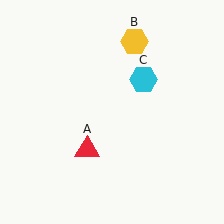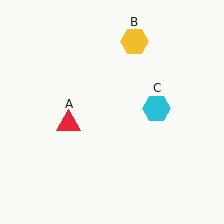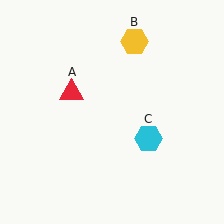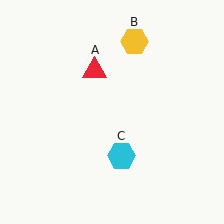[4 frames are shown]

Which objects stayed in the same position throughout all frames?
Yellow hexagon (object B) remained stationary.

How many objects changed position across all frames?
2 objects changed position: red triangle (object A), cyan hexagon (object C).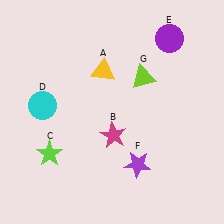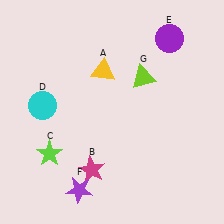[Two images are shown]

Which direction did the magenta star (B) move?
The magenta star (B) moved down.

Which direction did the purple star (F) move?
The purple star (F) moved left.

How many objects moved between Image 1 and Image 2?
2 objects moved between the two images.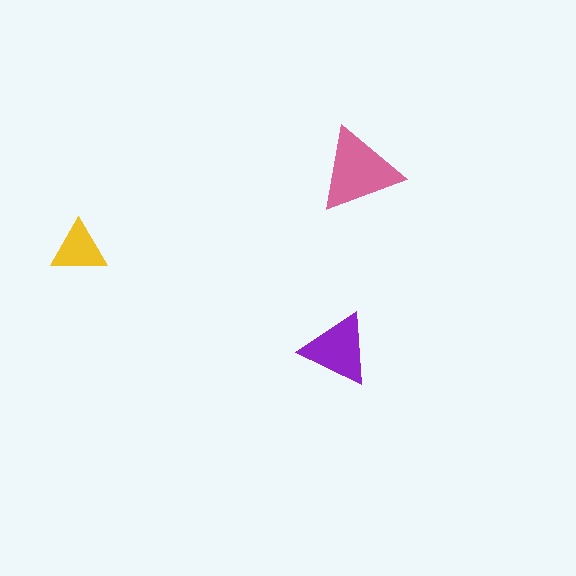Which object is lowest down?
The purple triangle is bottommost.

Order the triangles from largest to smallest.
the pink one, the purple one, the yellow one.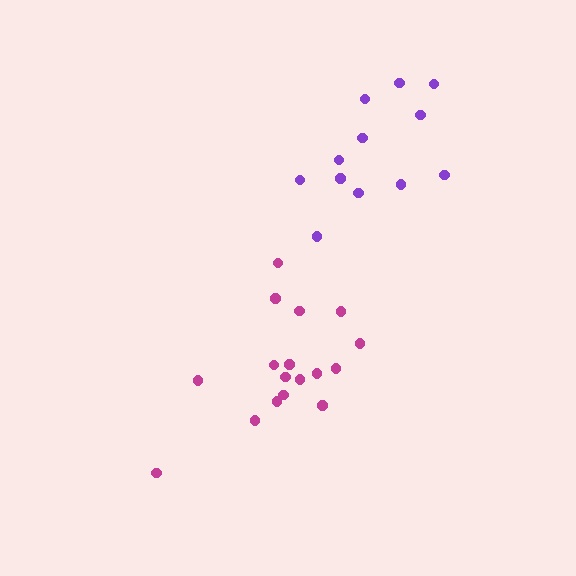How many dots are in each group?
Group 1: 12 dots, Group 2: 17 dots (29 total).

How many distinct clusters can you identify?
There are 2 distinct clusters.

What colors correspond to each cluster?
The clusters are colored: purple, magenta.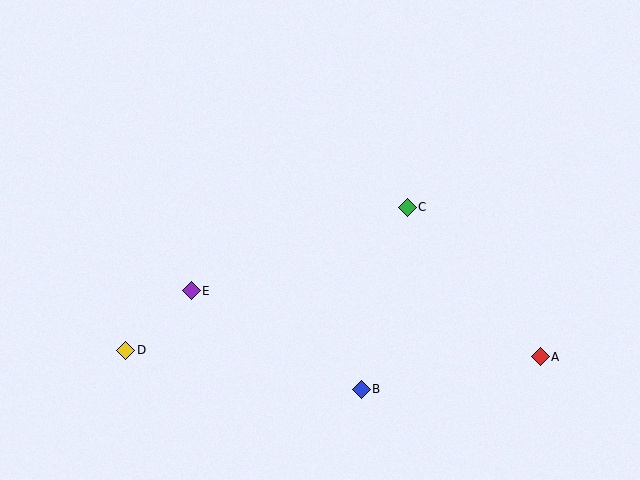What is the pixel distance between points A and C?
The distance between A and C is 200 pixels.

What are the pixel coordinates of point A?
Point A is at (540, 357).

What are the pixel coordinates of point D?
Point D is at (126, 350).